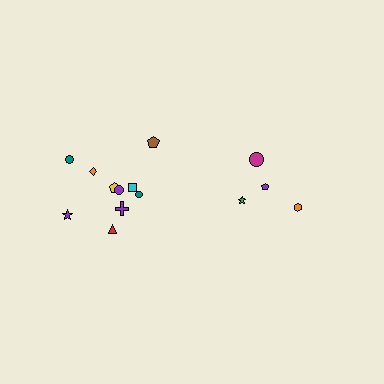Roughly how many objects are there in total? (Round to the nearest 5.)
Roughly 15 objects in total.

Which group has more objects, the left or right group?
The left group.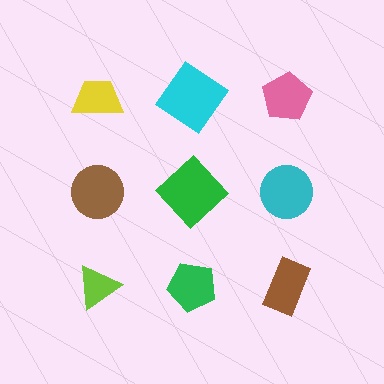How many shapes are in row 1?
3 shapes.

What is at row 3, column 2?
A green pentagon.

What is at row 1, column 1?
A yellow trapezoid.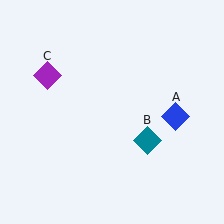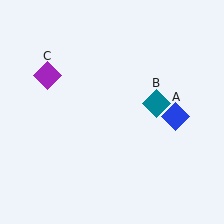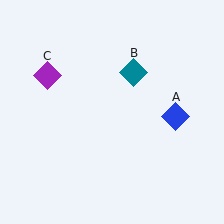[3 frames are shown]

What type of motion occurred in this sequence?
The teal diamond (object B) rotated counterclockwise around the center of the scene.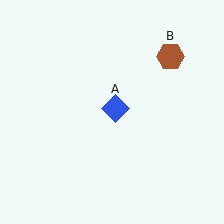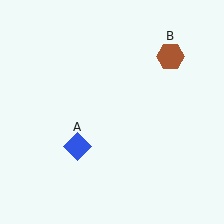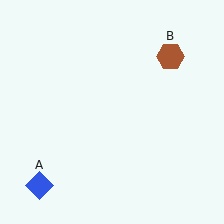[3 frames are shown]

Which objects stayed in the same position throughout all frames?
Brown hexagon (object B) remained stationary.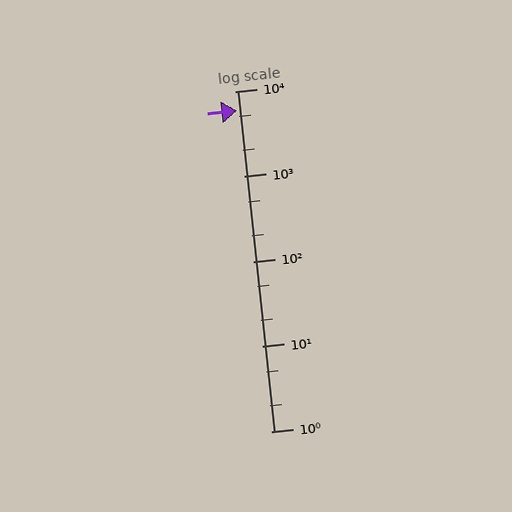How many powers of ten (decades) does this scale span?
The scale spans 4 decades, from 1 to 10000.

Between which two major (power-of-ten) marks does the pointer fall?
The pointer is between 1000 and 10000.